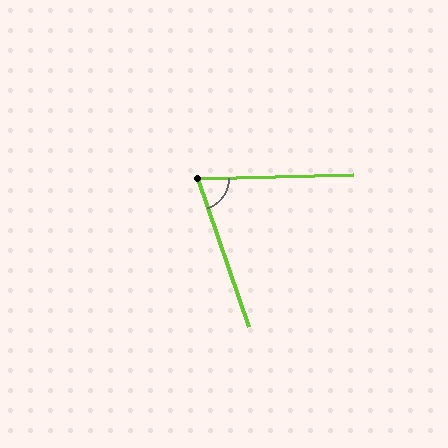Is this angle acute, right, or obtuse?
It is acute.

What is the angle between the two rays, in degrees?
Approximately 72 degrees.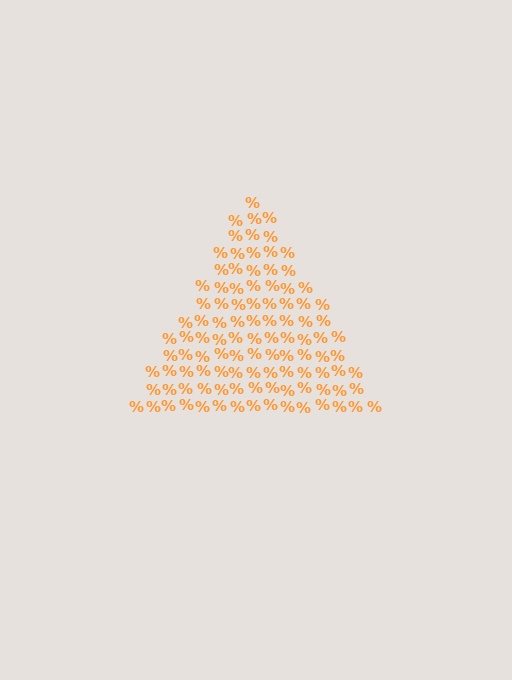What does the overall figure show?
The overall figure shows a triangle.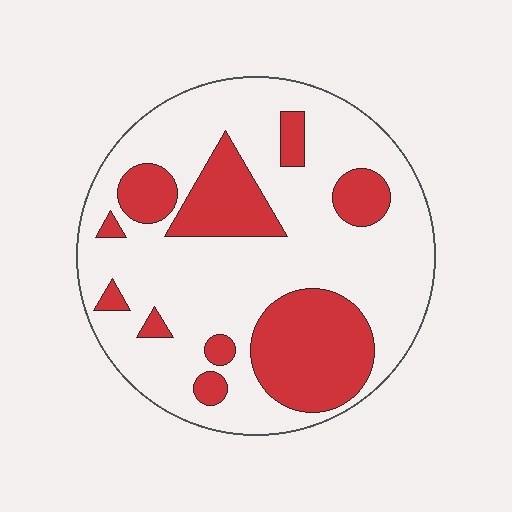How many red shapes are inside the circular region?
10.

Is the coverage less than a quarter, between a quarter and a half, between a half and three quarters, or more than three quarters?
Between a quarter and a half.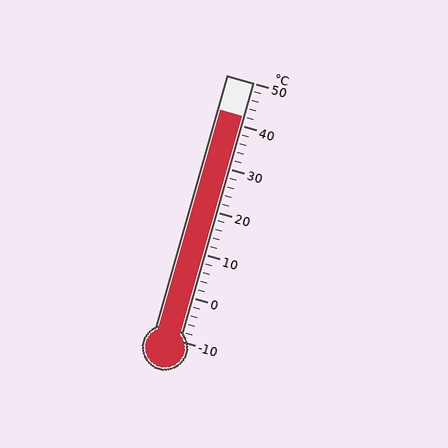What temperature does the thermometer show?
The thermometer shows approximately 42°C.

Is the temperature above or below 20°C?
The temperature is above 20°C.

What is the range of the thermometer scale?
The thermometer scale ranges from -10°C to 50°C.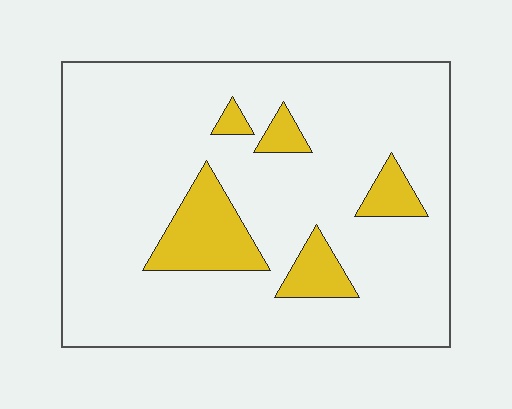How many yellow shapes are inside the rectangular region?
5.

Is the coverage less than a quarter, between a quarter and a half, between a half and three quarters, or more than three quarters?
Less than a quarter.